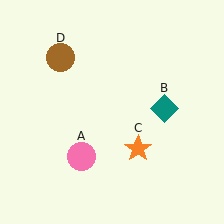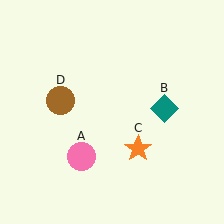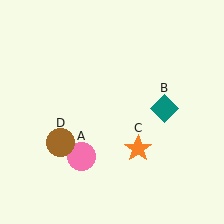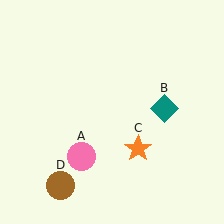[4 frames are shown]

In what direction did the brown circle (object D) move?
The brown circle (object D) moved down.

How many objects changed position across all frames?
1 object changed position: brown circle (object D).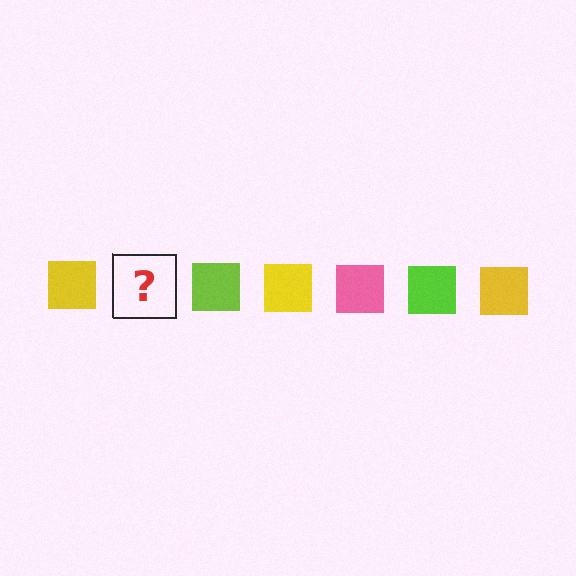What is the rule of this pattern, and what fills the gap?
The rule is that the pattern cycles through yellow, pink, lime squares. The gap should be filled with a pink square.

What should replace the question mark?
The question mark should be replaced with a pink square.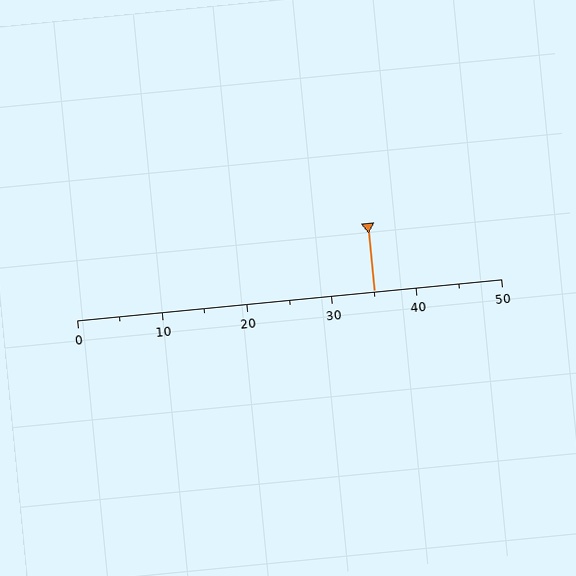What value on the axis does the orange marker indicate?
The marker indicates approximately 35.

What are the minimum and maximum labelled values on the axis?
The axis runs from 0 to 50.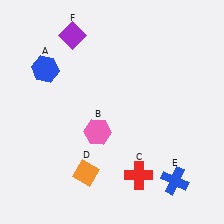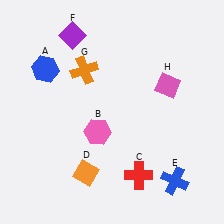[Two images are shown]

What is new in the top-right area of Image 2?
A pink diamond (H) was added in the top-right area of Image 2.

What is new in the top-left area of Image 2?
An orange cross (G) was added in the top-left area of Image 2.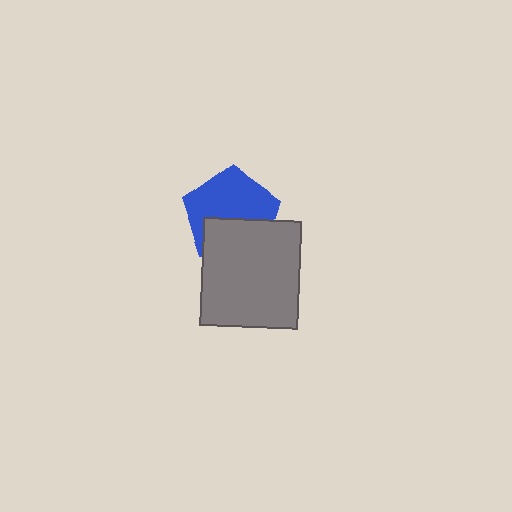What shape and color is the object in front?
The object in front is a gray rectangle.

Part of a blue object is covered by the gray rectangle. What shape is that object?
It is a pentagon.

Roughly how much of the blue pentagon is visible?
About half of it is visible (roughly 60%).